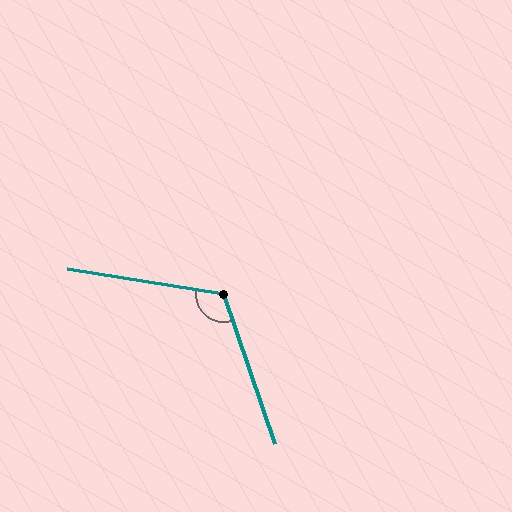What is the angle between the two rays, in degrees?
Approximately 118 degrees.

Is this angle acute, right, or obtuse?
It is obtuse.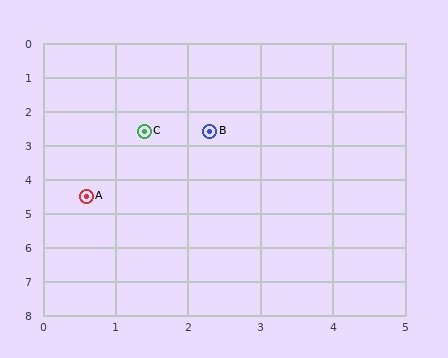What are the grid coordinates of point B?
Point B is at approximately (2.3, 2.6).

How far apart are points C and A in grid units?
Points C and A are about 2.1 grid units apart.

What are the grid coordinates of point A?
Point A is at approximately (0.6, 4.5).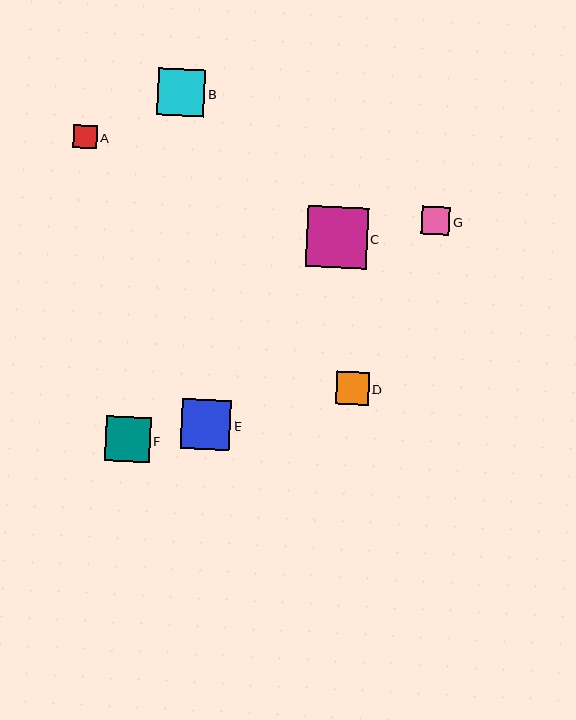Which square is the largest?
Square C is the largest with a size of approximately 61 pixels.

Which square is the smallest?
Square A is the smallest with a size of approximately 23 pixels.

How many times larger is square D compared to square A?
Square D is approximately 1.4 times the size of square A.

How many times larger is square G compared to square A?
Square G is approximately 1.2 times the size of square A.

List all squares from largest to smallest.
From largest to smallest: C, E, B, F, D, G, A.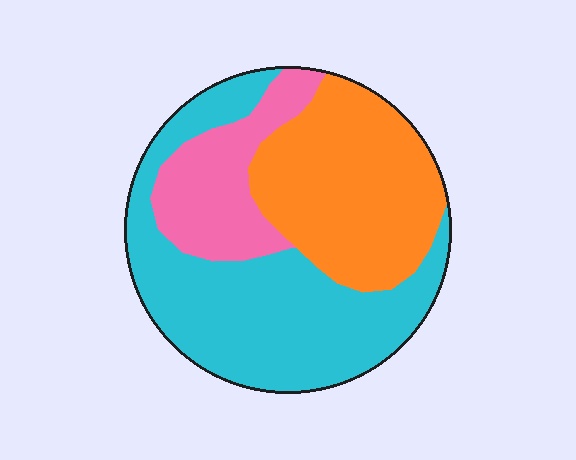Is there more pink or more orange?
Orange.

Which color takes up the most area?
Cyan, at roughly 45%.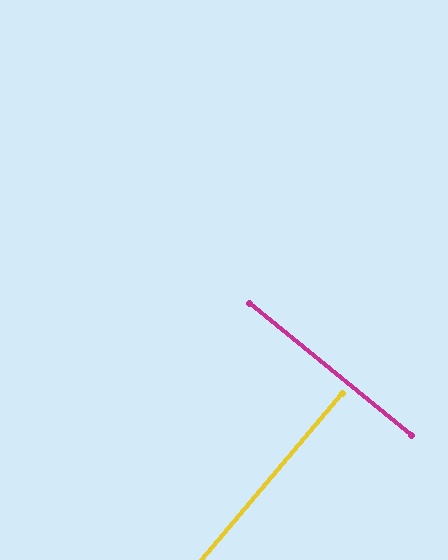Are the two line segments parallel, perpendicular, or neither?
Perpendicular — they meet at approximately 89°.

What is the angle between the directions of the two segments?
Approximately 89 degrees.